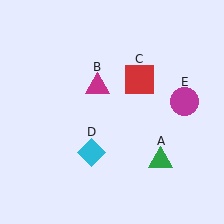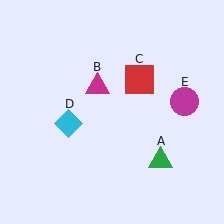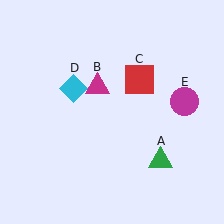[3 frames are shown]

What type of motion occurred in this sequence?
The cyan diamond (object D) rotated clockwise around the center of the scene.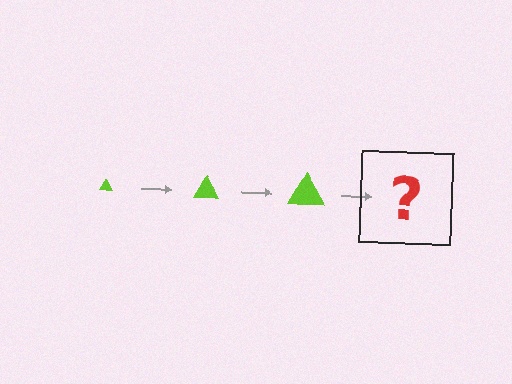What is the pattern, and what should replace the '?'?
The pattern is that the triangle gets progressively larger each step. The '?' should be a lime triangle, larger than the previous one.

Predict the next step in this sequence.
The next step is a lime triangle, larger than the previous one.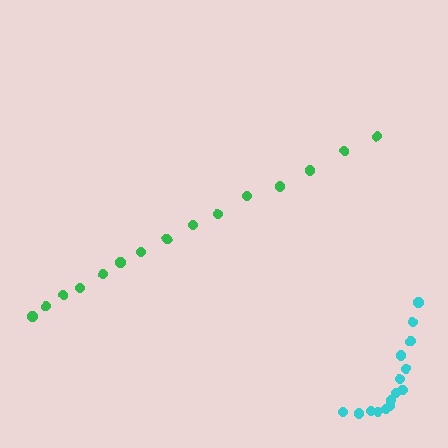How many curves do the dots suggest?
There are 2 distinct paths.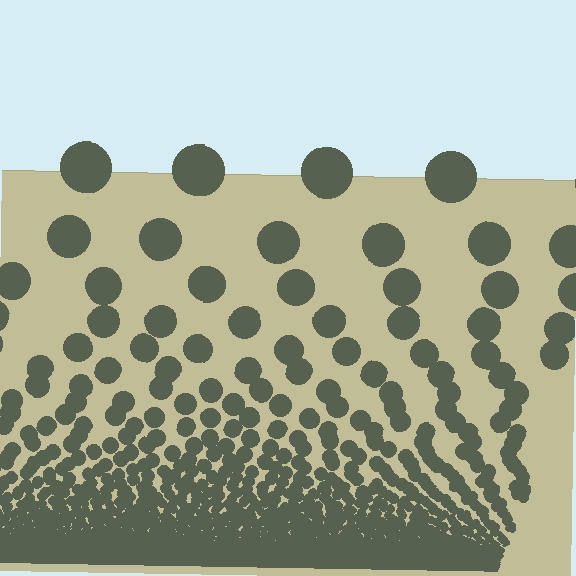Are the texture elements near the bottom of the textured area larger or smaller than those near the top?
Smaller. The gradient is inverted — elements near the bottom are smaller and denser.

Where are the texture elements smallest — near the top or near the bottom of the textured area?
Near the bottom.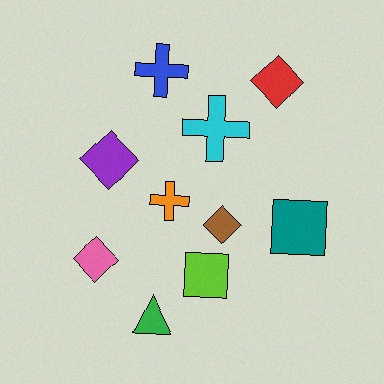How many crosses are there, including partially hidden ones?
There are 3 crosses.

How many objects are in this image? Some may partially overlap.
There are 10 objects.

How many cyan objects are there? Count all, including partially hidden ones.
There is 1 cyan object.